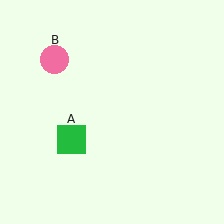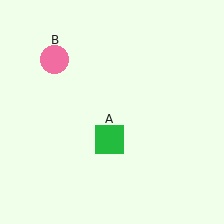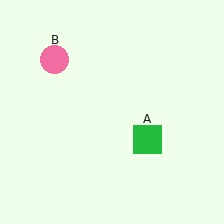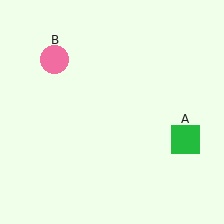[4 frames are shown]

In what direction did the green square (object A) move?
The green square (object A) moved right.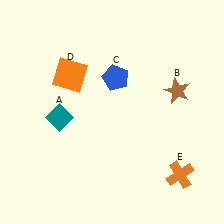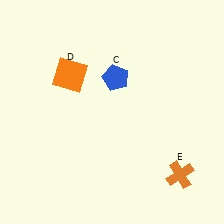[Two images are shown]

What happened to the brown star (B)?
The brown star (B) was removed in Image 2. It was in the top-right area of Image 1.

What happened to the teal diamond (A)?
The teal diamond (A) was removed in Image 2. It was in the bottom-left area of Image 1.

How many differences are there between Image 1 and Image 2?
There are 2 differences between the two images.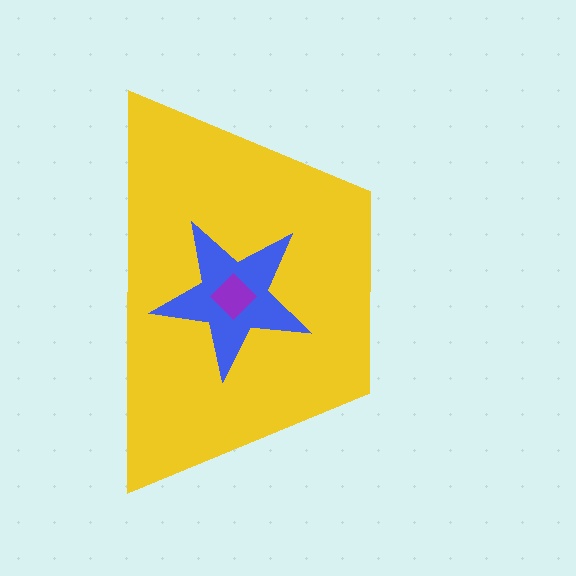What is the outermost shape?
The yellow trapezoid.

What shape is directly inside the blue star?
The purple diamond.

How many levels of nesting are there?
3.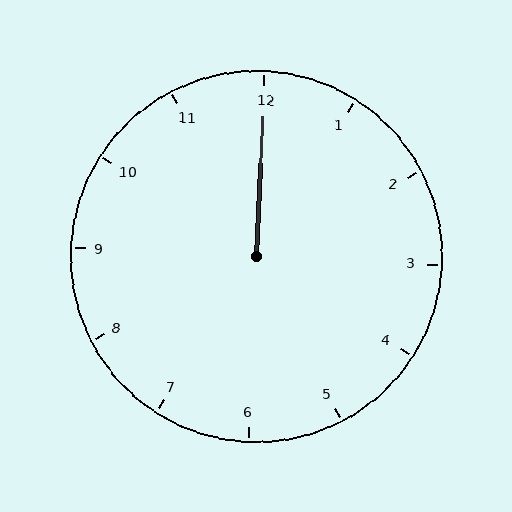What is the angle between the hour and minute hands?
Approximately 0 degrees.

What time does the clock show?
12:00.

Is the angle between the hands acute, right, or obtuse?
It is acute.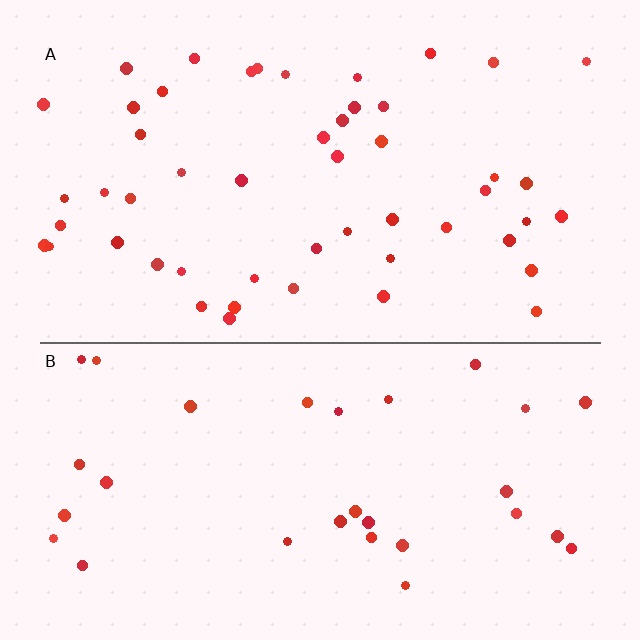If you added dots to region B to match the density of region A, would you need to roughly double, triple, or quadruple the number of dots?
Approximately double.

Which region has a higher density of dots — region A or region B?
A (the top).